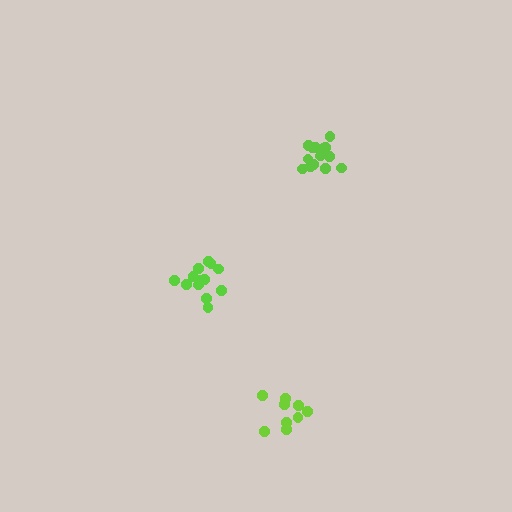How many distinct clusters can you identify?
There are 3 distinct clusters.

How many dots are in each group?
Group 1: 14 dots, Group 2: 14 dots, Group 3: 9 dots (37 total).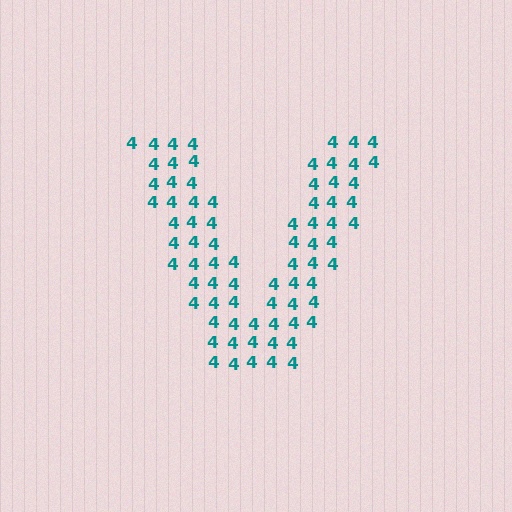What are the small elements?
The small elements are digit 4's.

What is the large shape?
The large shape is the letter V.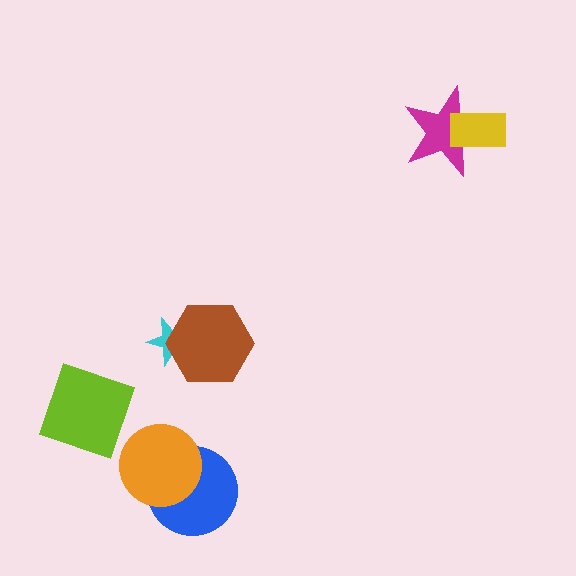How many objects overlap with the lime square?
0 objects overlap with the lime square.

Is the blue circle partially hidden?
Yes, it is partially covered by another shape.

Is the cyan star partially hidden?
Yes, it is partially covered by another shape.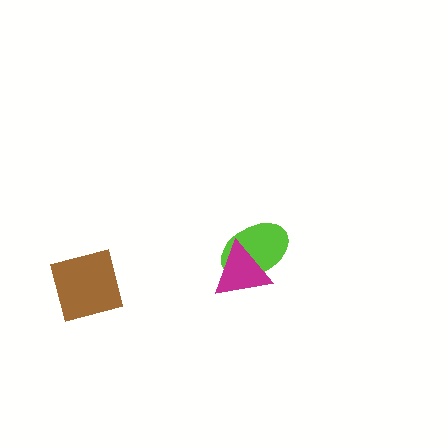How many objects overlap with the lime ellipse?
1 object overlaps with the lime ellipse.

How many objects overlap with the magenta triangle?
1 object overlaps with the magenta triangle.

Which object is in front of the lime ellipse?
The magenta triangle is in front of the lime ellipse.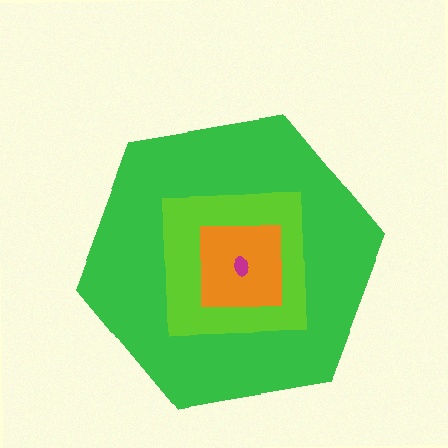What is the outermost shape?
The green hexagon.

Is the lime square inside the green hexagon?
Yes.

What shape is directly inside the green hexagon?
The lime square.